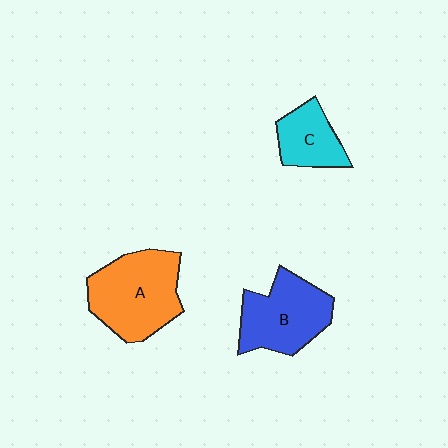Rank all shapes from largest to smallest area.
From largest to smallest: A (orange), B (blue), C (cyan).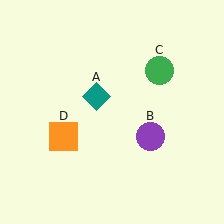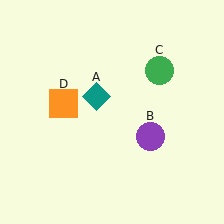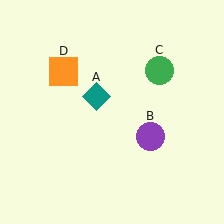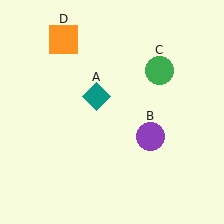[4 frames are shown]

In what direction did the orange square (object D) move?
The orange square (object D) moved up.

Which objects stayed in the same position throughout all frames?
Teal diamond (object A) and purple circle (object B) and green circle (object C) remained stationary.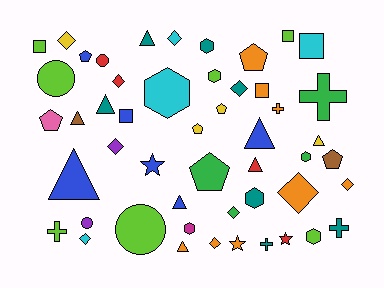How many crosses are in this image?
There are 5 crosses.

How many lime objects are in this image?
There are 7 lime objects.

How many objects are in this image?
There are 50 objects.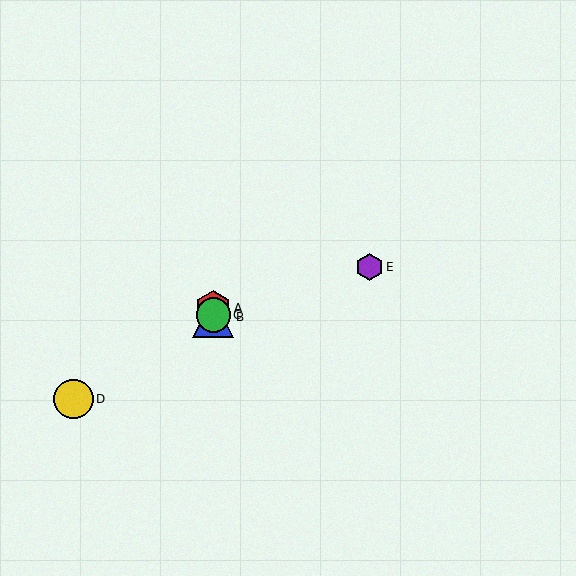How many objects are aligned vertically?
3 objects (A, B, C) are aligned vertically.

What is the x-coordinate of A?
Object A is at x≈213.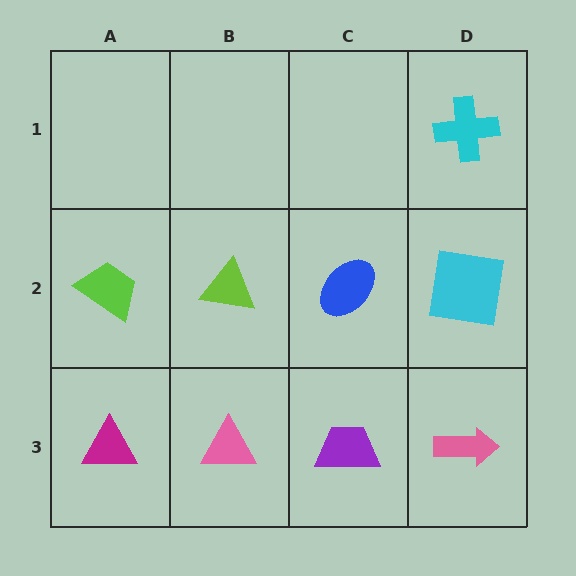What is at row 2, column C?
A blue ellipse.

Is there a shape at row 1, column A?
No, that cell is empty.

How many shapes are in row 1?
1 shape.